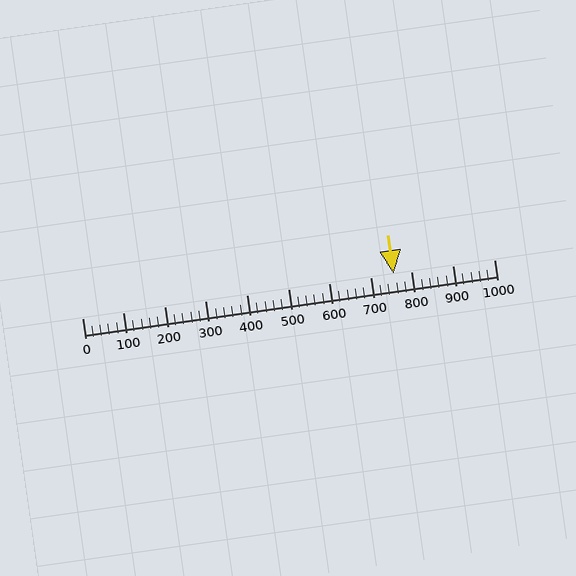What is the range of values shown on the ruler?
The ruler shows values from 0 to 1000.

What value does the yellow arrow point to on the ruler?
The yellow arrow points to approximately 757.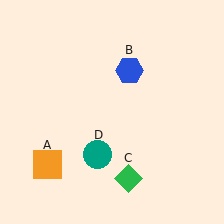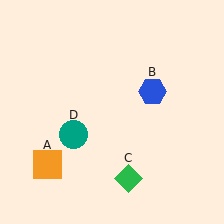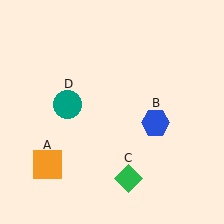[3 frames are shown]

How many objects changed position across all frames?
2 objects changed position: blue hexagon (object B), teal circle (object D).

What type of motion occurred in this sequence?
The blue hexagon (object B), teal circle (object D) rotated clockwise around the center of the scene.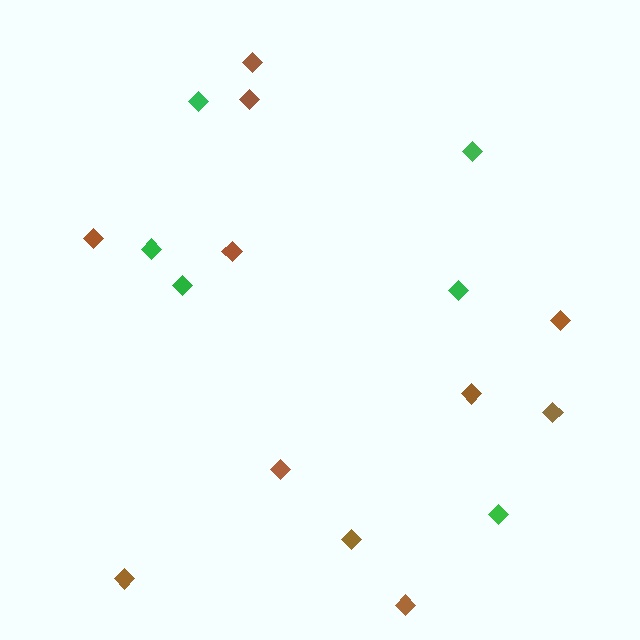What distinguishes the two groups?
There are 2 groups: one group of green diamonds (6) and one group of brown diamonds (11).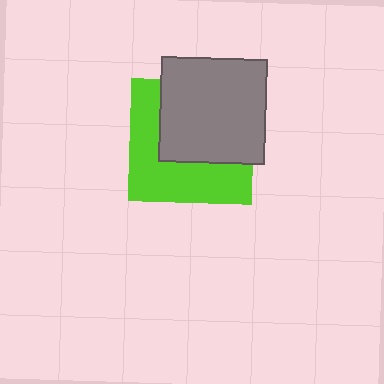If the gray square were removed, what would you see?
You would see the complete lime square.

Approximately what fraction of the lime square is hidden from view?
Roughly 51% of the lime square is hidden behind the gray square.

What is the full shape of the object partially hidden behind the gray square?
The partially hidden object is a lime square.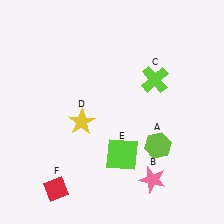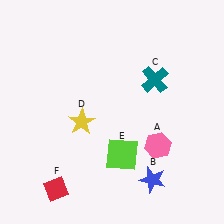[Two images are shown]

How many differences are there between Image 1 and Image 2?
There are 3 differences between the two images.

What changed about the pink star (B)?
In Image 1, B is pink. In Image 2, it changed to blue.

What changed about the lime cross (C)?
In Image 1, C is lime. In Image 2, it changed to teal.